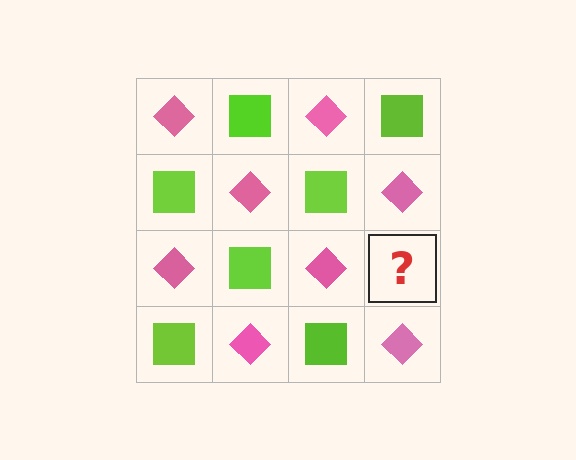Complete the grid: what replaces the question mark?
The question mark should be replaced with a lime square.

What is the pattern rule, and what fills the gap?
The rule is that it alternates pink diamond and lime square in a checkerboard pattern. The gap should be filled with a lime square.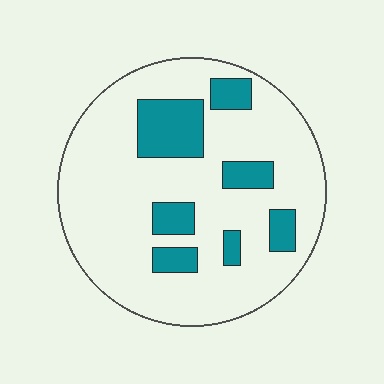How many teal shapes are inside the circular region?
7.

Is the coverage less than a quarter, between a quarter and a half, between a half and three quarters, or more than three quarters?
Less than a quarter.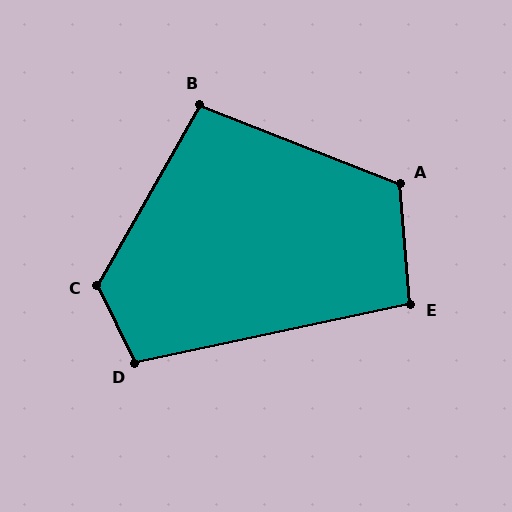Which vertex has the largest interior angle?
C, at approximately 125 degrees.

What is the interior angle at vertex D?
Approximately 104 degrees (obtuse).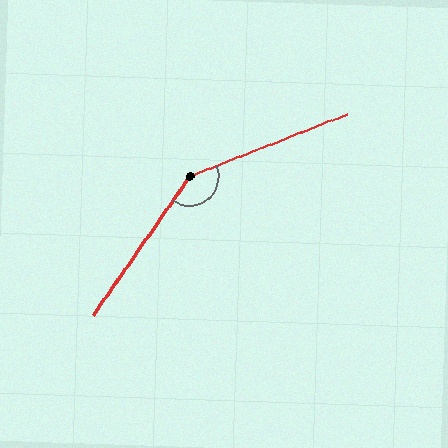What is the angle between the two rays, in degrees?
Approximately 146 degrees.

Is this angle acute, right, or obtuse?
It is obtuse.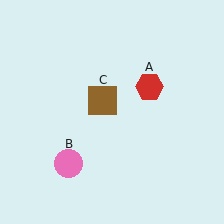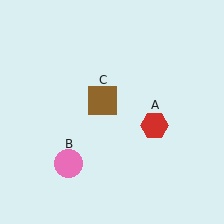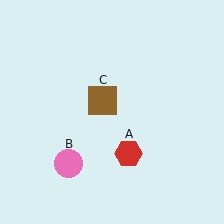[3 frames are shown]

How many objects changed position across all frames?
1 object changed position: red hexagon (object A).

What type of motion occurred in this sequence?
The red hexagon (object A) rotated clockwise around the center of the scene.